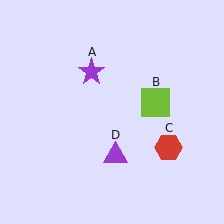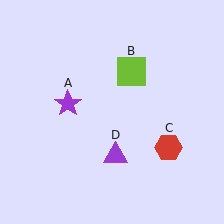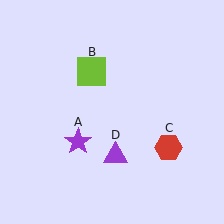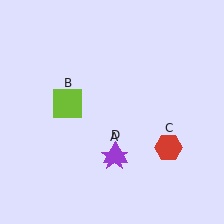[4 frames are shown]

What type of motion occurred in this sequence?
The purple star (object A), lime square (object B) rotated counterclockwise around the center of the scene.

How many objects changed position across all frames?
2 objects changed position: purple star (object A), lime square (object B).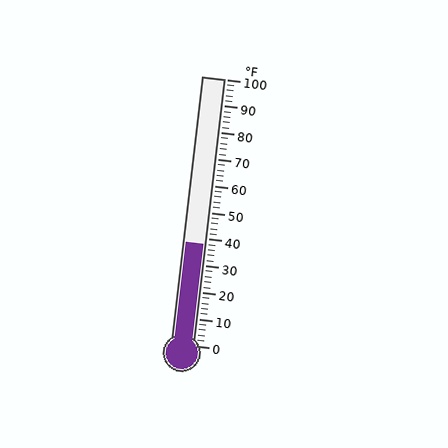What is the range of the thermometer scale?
The thermometer scale ranges from 0°F to 100°F.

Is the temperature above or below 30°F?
The temperature is above 30°F.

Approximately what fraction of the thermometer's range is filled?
The thermometer is filled to approximately 40% of its range.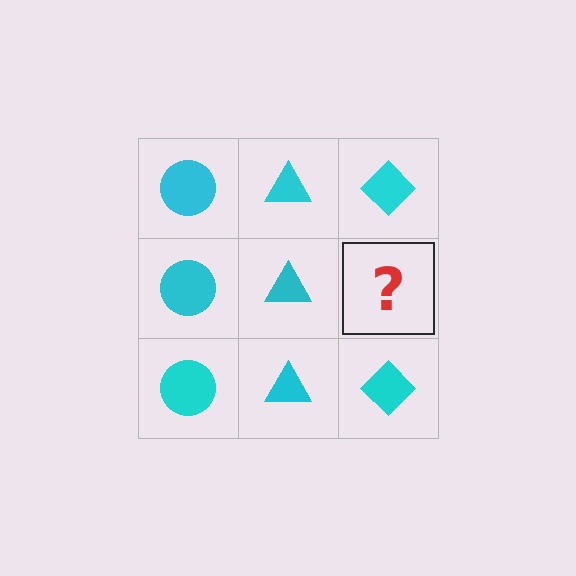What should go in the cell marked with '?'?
The missing cell should contain a cyan diamond.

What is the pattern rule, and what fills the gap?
The rule is that each column has a consistent shape. The gap should be filled with a cyan diamond.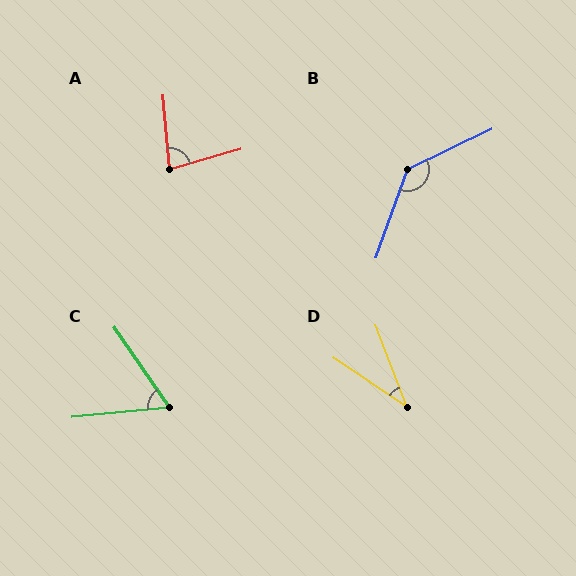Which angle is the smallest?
D, at approximately 35 degrees.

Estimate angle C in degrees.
Approximately 61 degrees.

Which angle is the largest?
B, at approximately 135 degrees.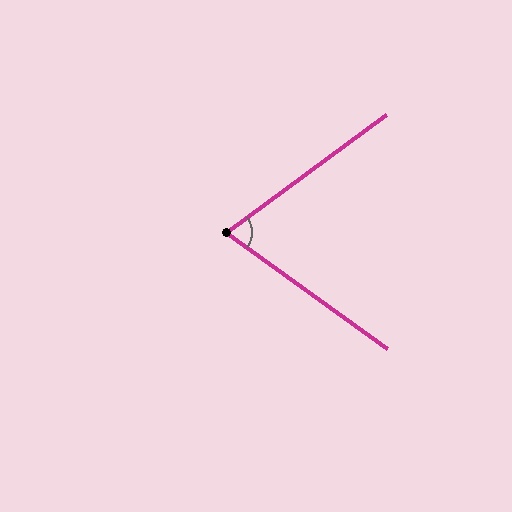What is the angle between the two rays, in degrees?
Approximately 72 degrees.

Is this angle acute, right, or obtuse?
It is acute.